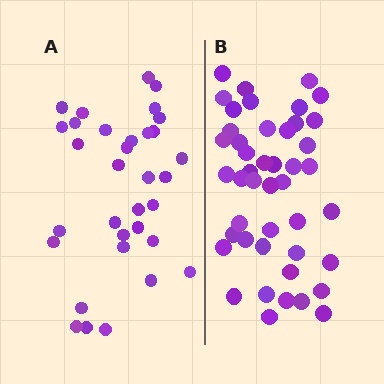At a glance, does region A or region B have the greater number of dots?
Region B (the right region) has more dots.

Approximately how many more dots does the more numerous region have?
Region B has roughly 12 or so more dots than region A.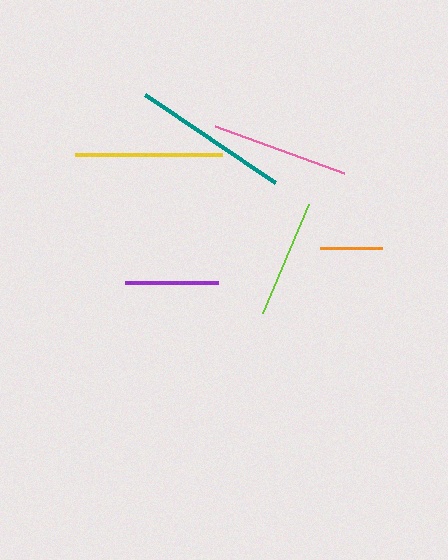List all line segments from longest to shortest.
From longest to shortest: teal, yellow, pink, lime, purple, orange.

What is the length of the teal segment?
The teal segment is approximately 157 pixels long.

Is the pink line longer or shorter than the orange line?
The pink line is longer than the orange line.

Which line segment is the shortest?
The orange line is the shortest at approximately 62 pixels.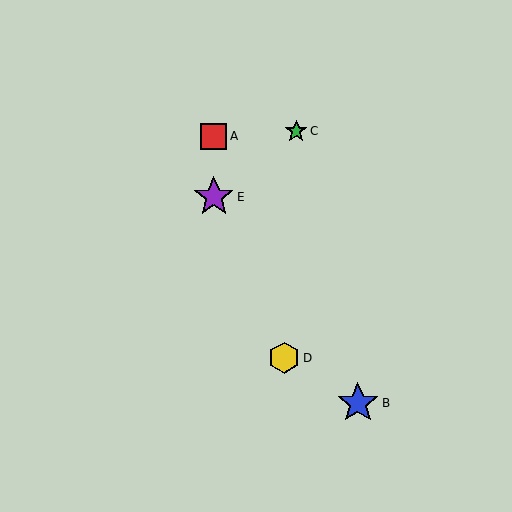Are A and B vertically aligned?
No, A is at x≈214 and B is at x≈358.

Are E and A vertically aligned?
Yes, both are at x≈214.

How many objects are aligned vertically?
2 objects (A, E) are aligned vertically.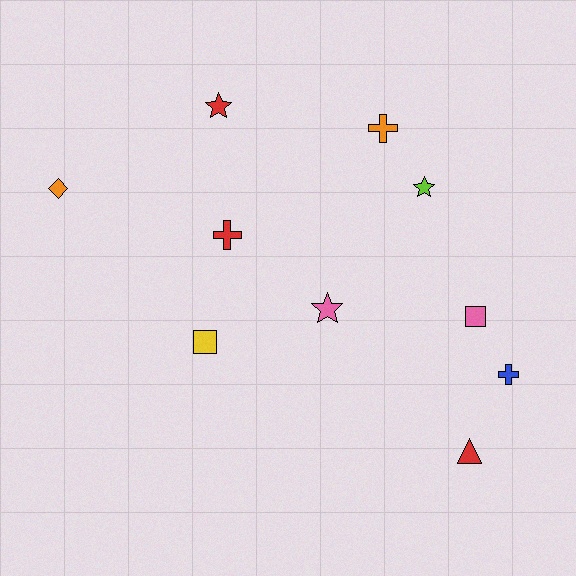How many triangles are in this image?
There is 1 triangle.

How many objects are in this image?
There are 10 objects.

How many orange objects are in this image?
There are 2 orange objects.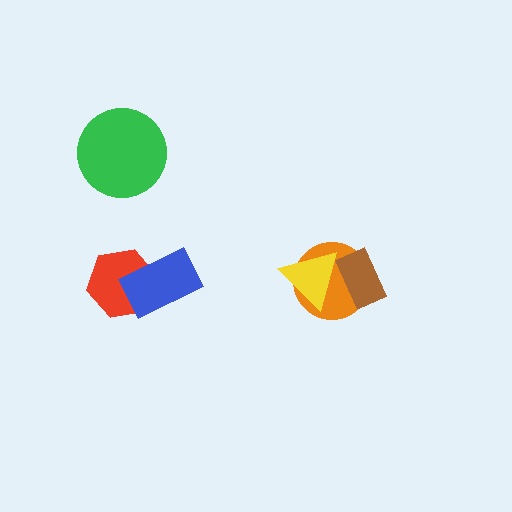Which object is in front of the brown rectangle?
The yellow triangle is in front of the brown rectangle.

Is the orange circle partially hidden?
Yes, it is partially covered by another shape.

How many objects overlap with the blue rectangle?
1 object overlaps with the blue rectangle.